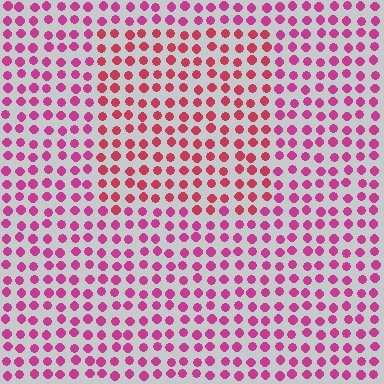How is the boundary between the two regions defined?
The boundary is defined purely by a slight shift in hue (about 25 degrees). Spacing, size, and orientation are identical on both sides.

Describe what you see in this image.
The image is filled with small magenta elements in a uniform arrangement. A rectangle-shaped region is visible where the elements are tinted to a slightly different hue, forming a subtle color boundary.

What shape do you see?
I see a rectangle.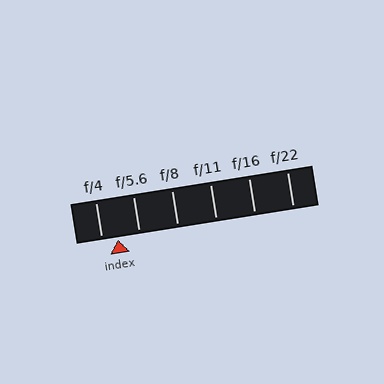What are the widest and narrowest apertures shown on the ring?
The widest aperture shown is f/4 and the narrowest is f/22.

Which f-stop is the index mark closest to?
The index mark is closest to f/4.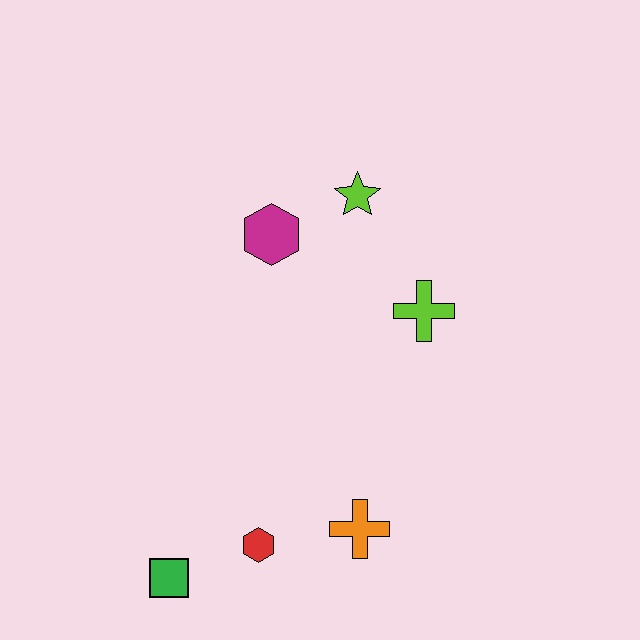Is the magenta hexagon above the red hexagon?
Yes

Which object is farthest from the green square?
The lime star is farthest from the green square.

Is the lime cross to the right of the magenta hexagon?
Yes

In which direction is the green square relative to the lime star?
The green square is below the lime star.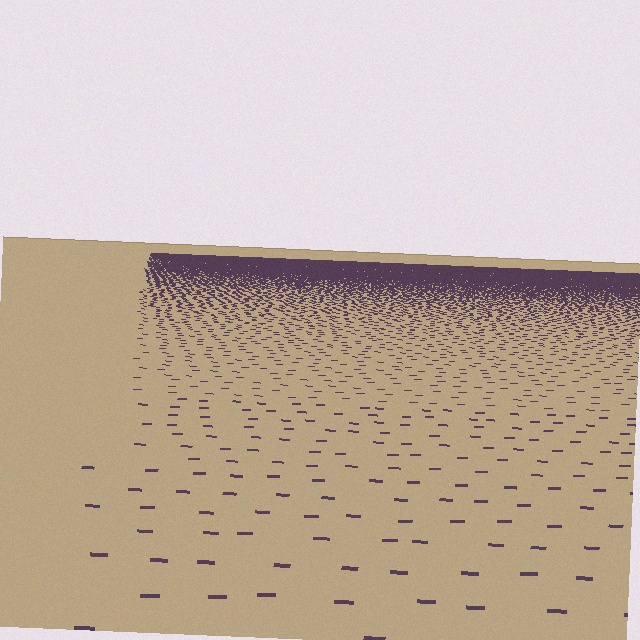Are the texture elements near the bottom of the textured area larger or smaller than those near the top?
Larger. Near the bottom, elements are closer to the viewer and appear at a bigger on-screen size.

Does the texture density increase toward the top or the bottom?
Density increases toward the top.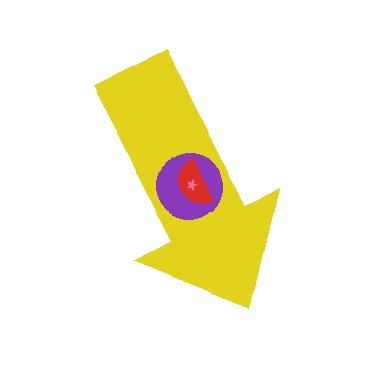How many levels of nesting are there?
4.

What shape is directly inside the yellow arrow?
The purple circle.